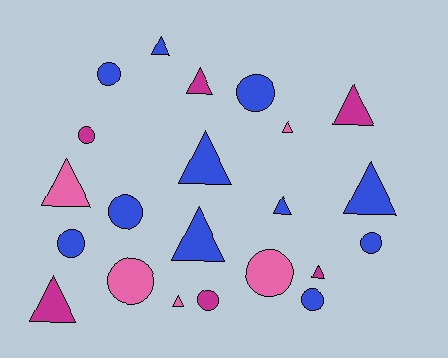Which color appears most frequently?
Blue, with 11 objects.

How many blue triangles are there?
There are 5 blue triangles.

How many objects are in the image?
There are 22 objects.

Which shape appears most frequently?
Triangle, with 12 objects.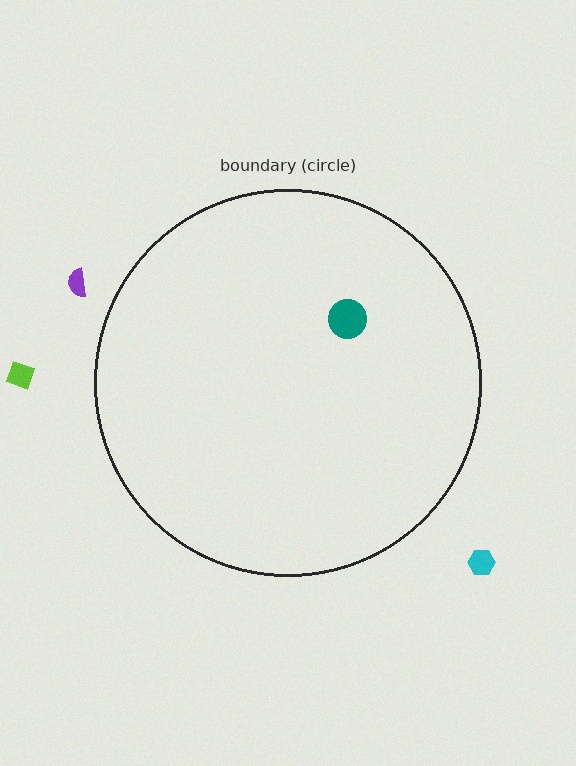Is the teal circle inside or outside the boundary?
Inside.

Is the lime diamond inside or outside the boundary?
Outside.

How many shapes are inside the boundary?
1 inside, 3 outside.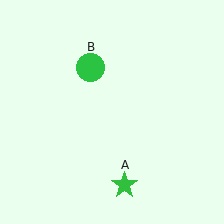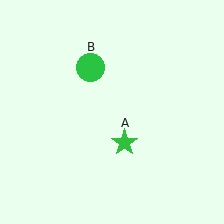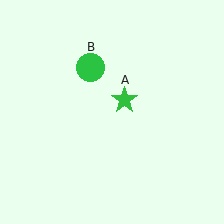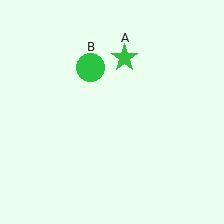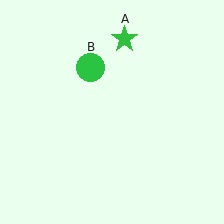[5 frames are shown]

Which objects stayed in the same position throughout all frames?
Green circle (object B) remained stationary.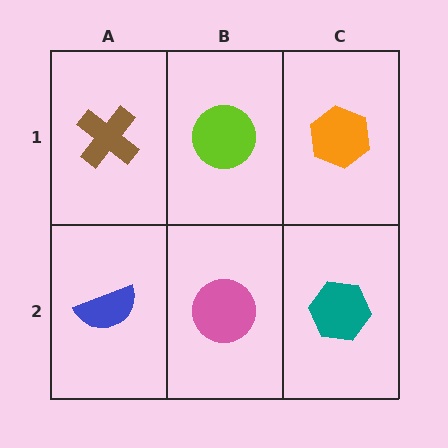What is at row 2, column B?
A pink circle.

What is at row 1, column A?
A brown cross.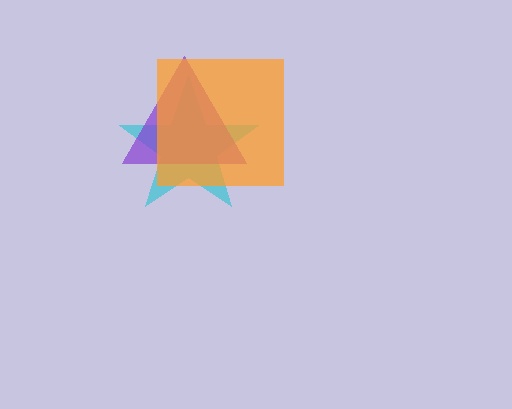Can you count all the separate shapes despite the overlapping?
Yes, there are 3 separate shapes.